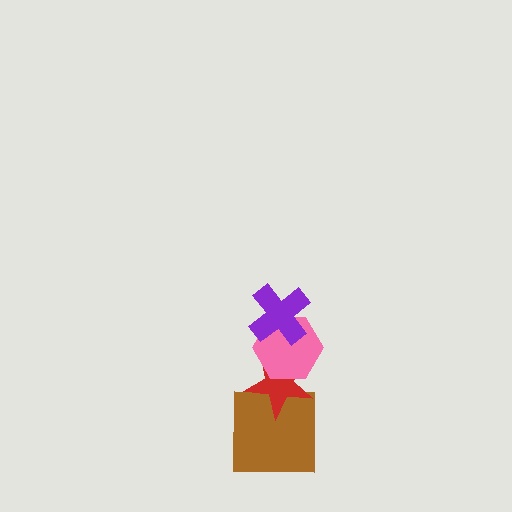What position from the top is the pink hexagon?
The pink hexagon is 2nd from the top.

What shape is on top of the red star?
The pink hexagon is on top of the red star.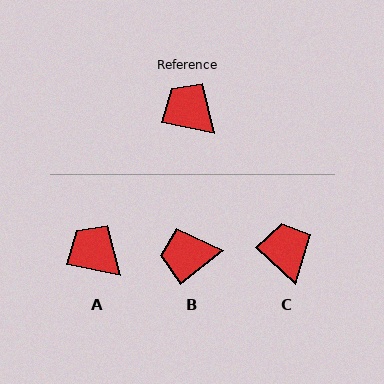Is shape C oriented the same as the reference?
No, it is off by about 31 degrees.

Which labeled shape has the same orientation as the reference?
A.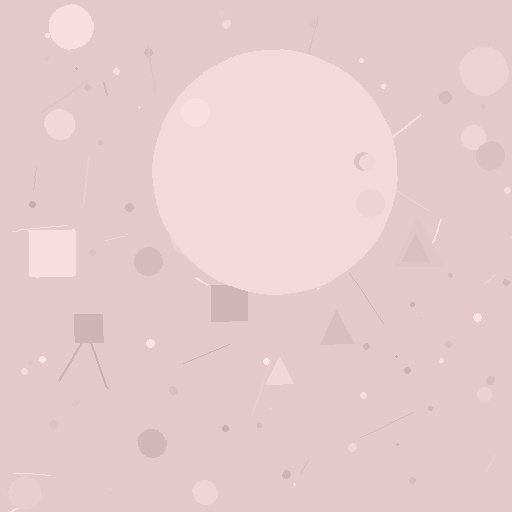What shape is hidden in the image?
A circle is hidden in the image.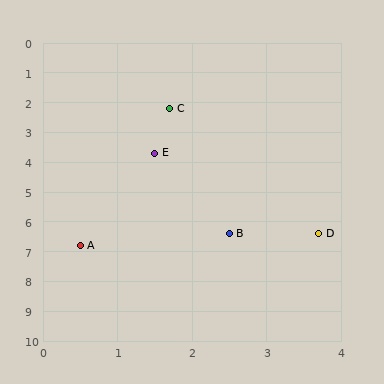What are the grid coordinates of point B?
Point B is at approximately (2.5, 6.4).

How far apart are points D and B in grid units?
Points D and B are about 1.2 grid units apart.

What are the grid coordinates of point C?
Point C is at approximately (1.7, 2.2).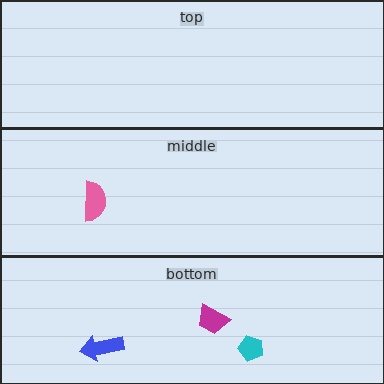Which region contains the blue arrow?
The bottom region.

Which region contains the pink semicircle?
The middle region.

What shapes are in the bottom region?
The blue arrow, the cyan pentagon, the magenta trapezoid.